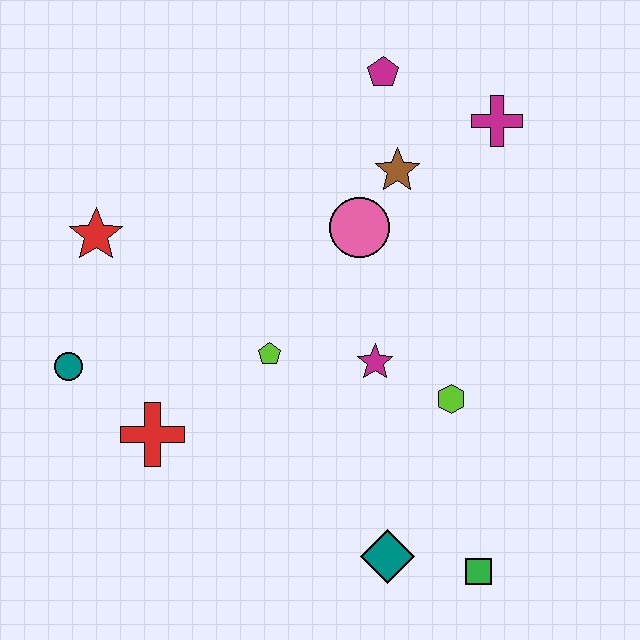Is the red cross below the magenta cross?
Yes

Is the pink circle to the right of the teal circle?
Yes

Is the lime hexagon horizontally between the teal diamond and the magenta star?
No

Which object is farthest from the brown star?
The green square is farthest from the brown star.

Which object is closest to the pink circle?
The brown star is closest to the pink circle.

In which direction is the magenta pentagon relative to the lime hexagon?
The magenta pentagon is above the lime hexagon.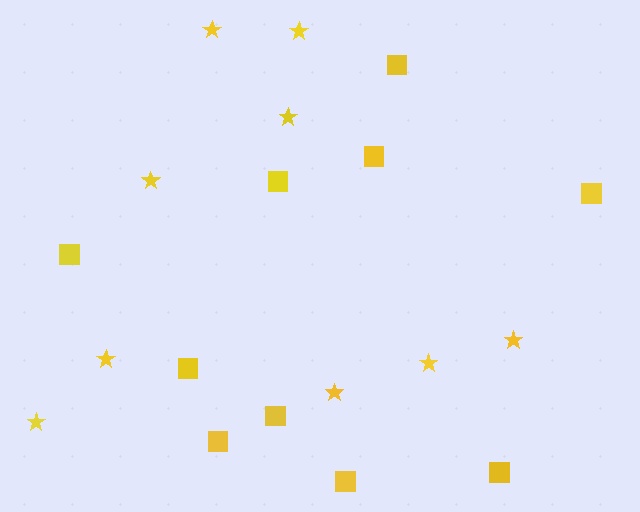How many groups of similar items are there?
There are 2 groups: one group of squares (10) and one group of stars (9).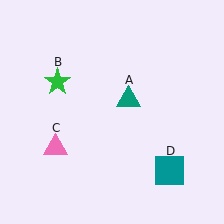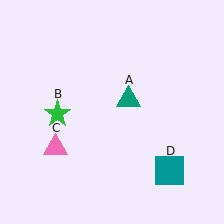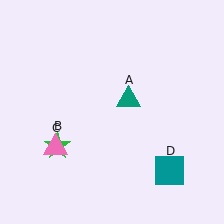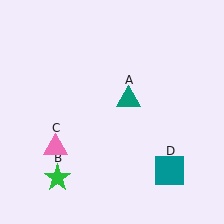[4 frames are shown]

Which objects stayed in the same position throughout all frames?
Teal triangle (object A) and pink triangle (object C) and teal square (object D) remained stationary.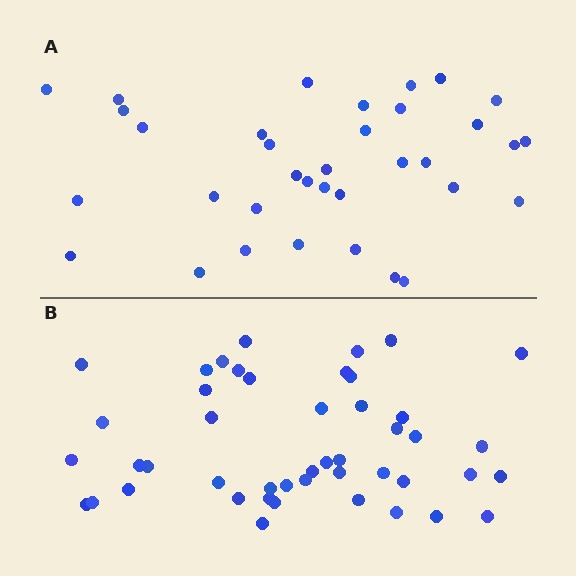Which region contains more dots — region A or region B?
Region B (the bottom region) has more dots.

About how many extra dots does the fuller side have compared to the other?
Region B has roughly 12 or so more dots than region A.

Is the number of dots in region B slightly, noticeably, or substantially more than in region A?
Region B has noticeably more, but not dramatically so. The ratio is roughly 1.3 to 1.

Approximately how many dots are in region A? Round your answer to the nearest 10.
About 40 dots. (The exact count is 35, which rounds to 40.)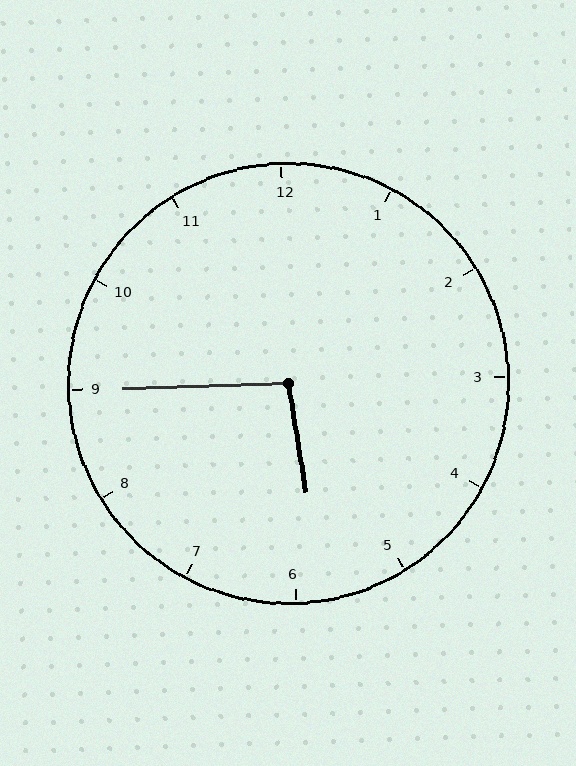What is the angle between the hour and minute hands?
Approximately 98 degrees.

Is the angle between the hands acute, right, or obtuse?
It is obtuse.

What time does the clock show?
5:45.